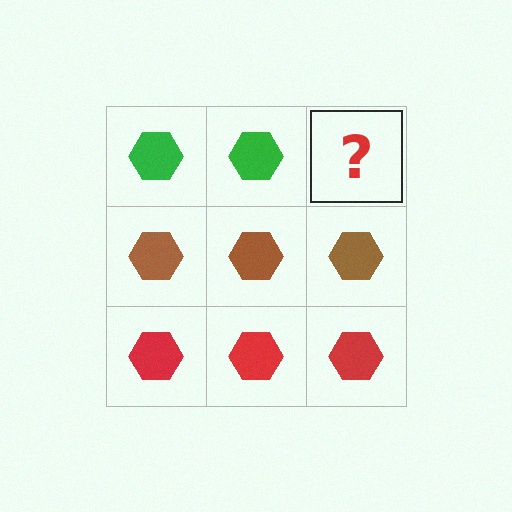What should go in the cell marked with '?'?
The missing cell should contain a green hexagon.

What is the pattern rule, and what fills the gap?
The rule is that each row has a consistent color. The gap should be filled with a green hexagon.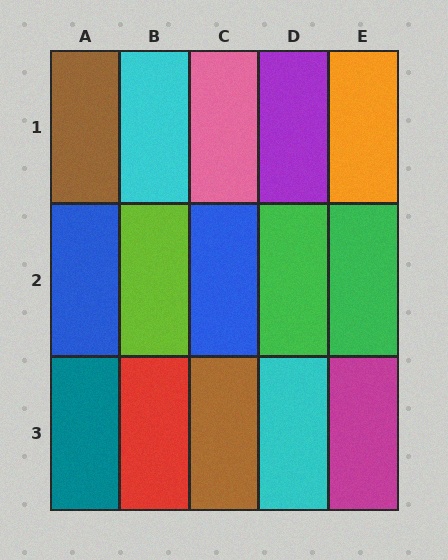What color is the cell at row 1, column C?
Pink.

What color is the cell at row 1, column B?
Cyan.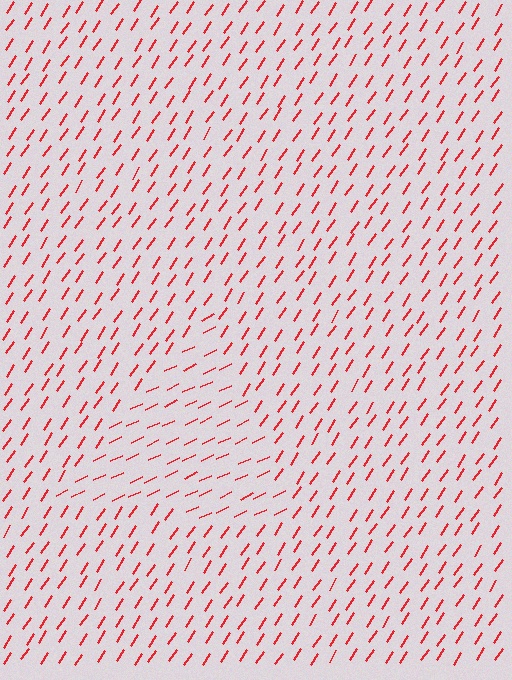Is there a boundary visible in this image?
Yes, there is a texture boundary formed by a change in line orientation.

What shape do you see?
I see a triangle.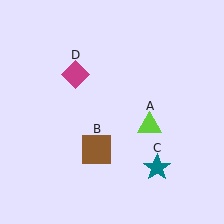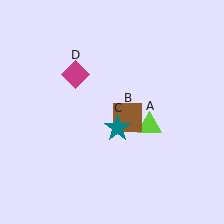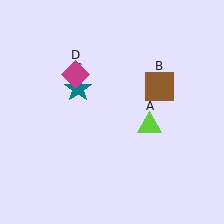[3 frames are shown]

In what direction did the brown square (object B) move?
The brown square (object B) moved up and to the right.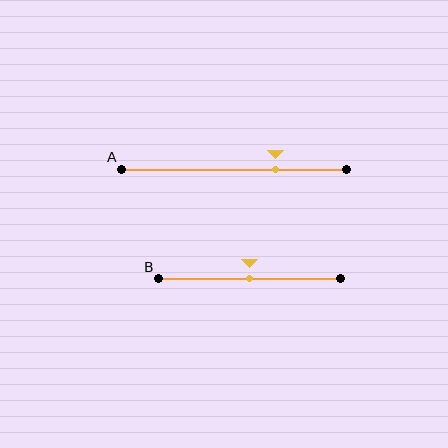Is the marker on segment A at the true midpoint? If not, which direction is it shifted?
No, the marker on segment A is shifted to the right by about 18% of the segment length.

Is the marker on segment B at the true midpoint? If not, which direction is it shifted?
Yes, the marker on segment B is at the true midpoint.